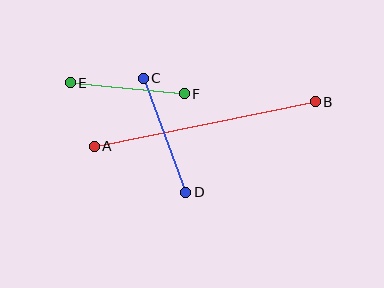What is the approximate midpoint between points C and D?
The midpoint is at approximately (165, 135) pixels.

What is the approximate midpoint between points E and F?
The midpoint is at approximately (127, 88) pixels.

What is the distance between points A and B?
The distance is approximately 225 pixels.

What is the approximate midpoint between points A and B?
The midpoint is at approximately (205, 124) pixels.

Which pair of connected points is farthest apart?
Points A and B are farthest apart.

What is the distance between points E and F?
The distance is approximately 115 pixels.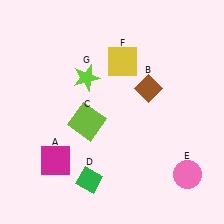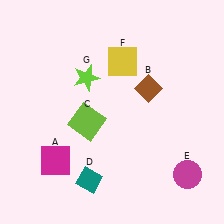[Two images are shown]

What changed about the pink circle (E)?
In Image 1, E is pink. In Image 2, it changed to magenta.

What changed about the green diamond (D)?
In Image 1, D is green. In Image 2, it changed to teal.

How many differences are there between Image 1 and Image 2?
There are 2 differences between the two images.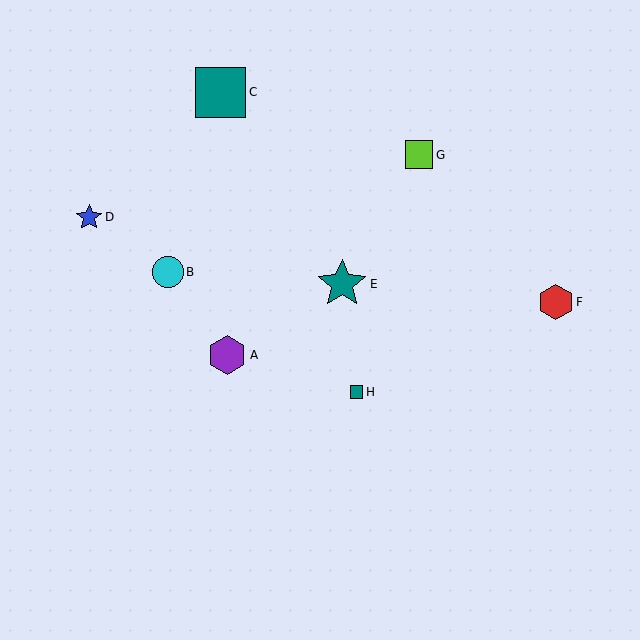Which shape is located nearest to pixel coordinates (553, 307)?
The red hexagon (labeled F) at (556, 302) is nearest to that location.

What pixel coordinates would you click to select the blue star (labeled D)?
Click at (89, 217) to select the blue star D.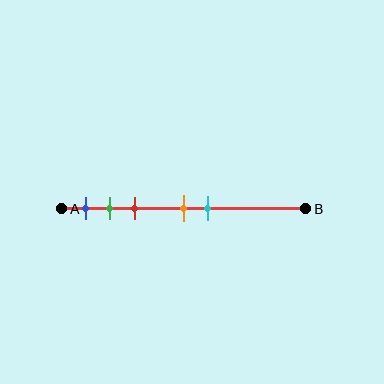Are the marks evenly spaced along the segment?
No, the marks are not evenly spaced.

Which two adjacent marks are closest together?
The green and red marks are the closest adjacent pair.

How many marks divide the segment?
There are 5 marks dividing the segment.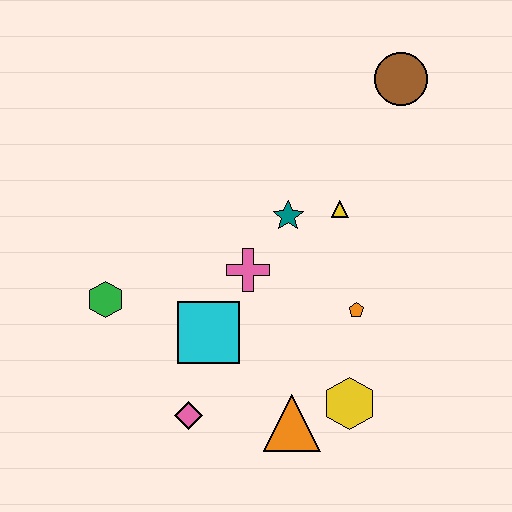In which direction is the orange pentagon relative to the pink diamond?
The orange pentagon is to the right of the pink diamond.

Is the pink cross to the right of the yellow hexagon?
No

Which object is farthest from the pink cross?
The brown circle is farthest from the pink cross.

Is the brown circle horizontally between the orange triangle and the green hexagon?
No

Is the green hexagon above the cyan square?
Yes